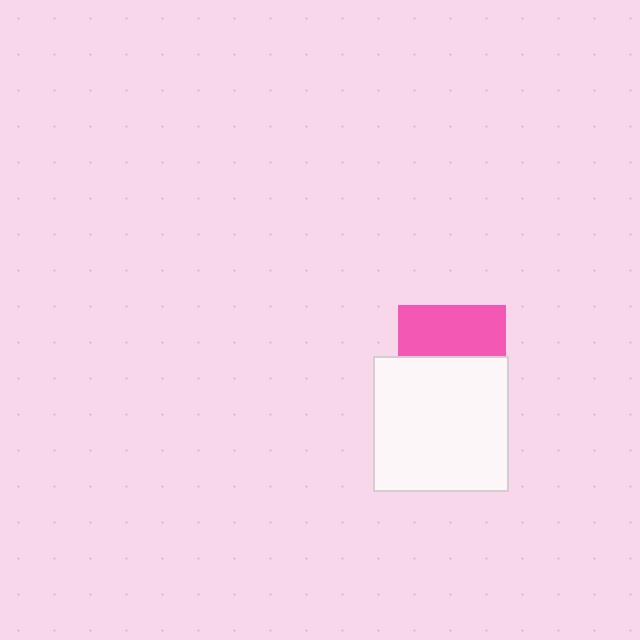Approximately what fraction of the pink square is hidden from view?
Roughly 54% of the pink square is hidden behind the white square.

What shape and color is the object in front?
The object in front is a white square.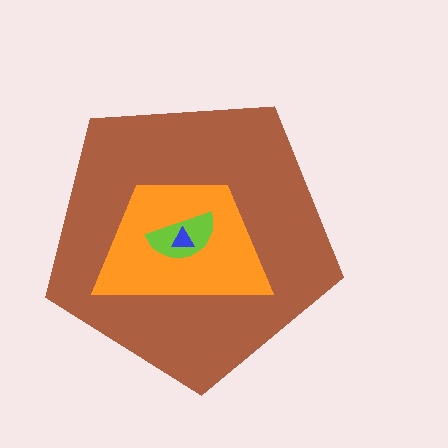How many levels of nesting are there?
4.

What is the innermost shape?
The blue triangle.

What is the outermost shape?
The brown pentagon.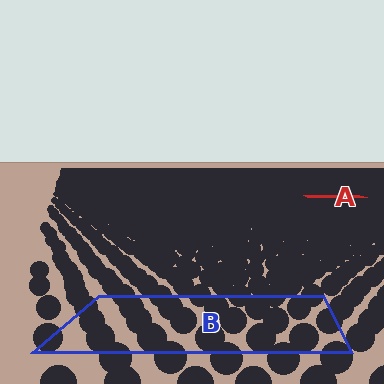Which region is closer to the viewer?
Region B is closer. The texture elements there are larger and more spread out.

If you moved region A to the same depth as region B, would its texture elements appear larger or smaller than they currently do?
They would appear larger. At a closer depth, the same texture elements are projected at a bigger on-screen size.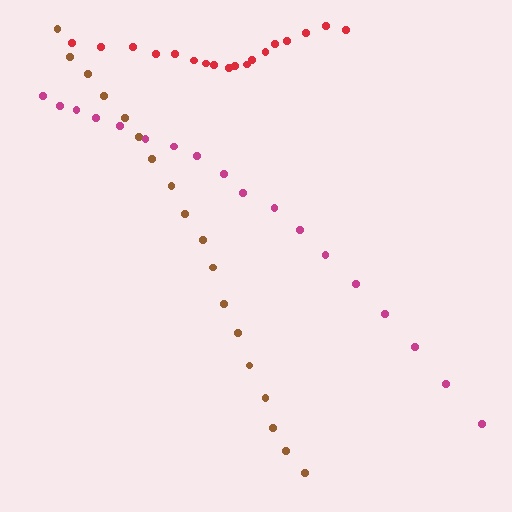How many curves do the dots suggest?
There are 3 distinct paths.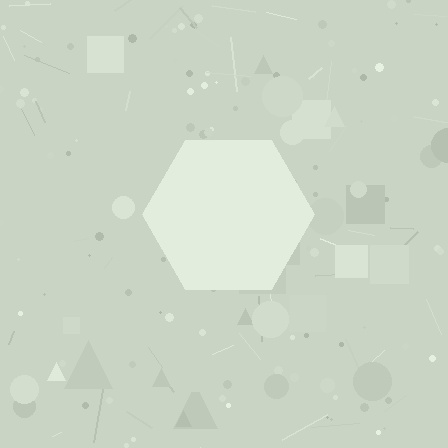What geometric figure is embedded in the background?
A hexagon is embedded in the background.